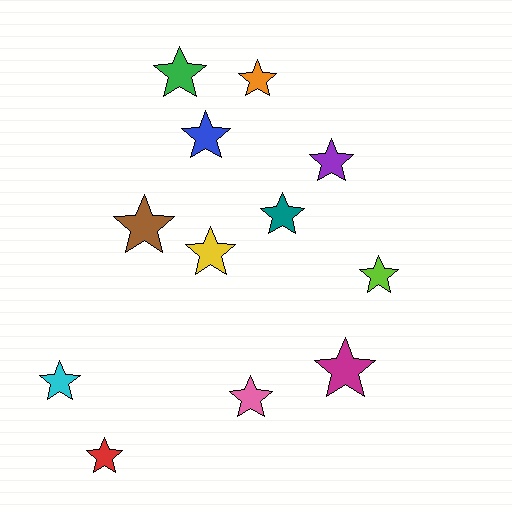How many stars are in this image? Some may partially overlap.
There are 12 stars.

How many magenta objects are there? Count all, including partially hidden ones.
There is 1 magenta object.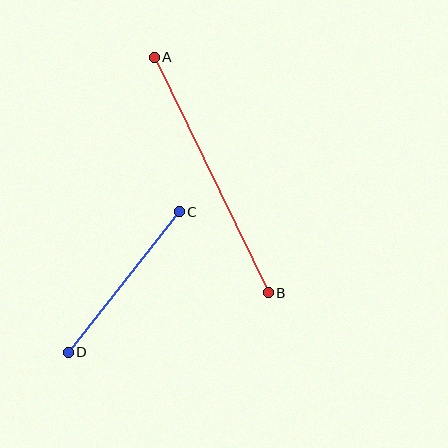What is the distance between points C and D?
The distance is approximately 179 pixels.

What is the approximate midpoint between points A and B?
The midpoint is at approximately (211, 175) pixels.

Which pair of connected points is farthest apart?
Points A and B are farthest apart.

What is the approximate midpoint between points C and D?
The midpoint is at approximately (124, 282) pixels.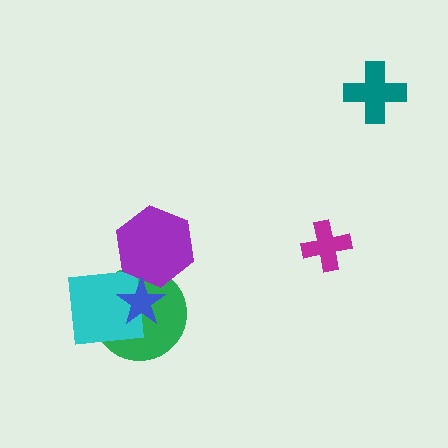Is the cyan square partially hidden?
Yes, it is partially covered by another shape.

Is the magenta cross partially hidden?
No, no other shape covers it.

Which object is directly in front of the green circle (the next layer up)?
The cyan square is directly in front of the green circle.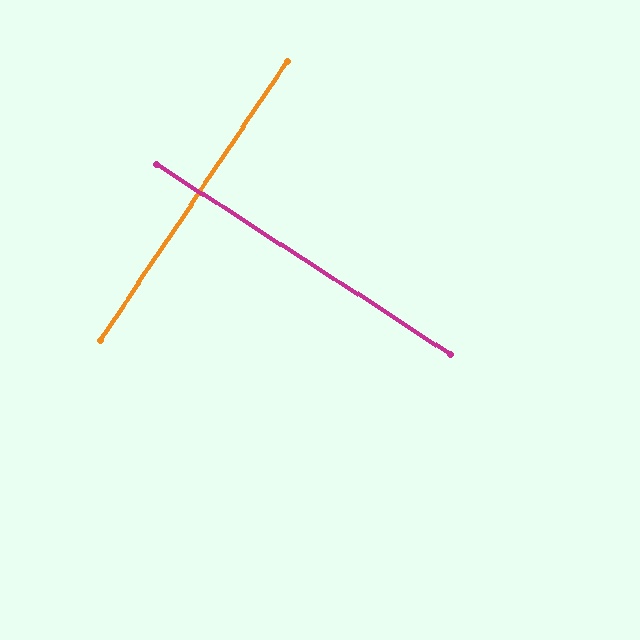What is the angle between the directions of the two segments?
Approximately 89 degrees.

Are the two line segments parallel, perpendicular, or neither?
Perpendicular — they meet at approximately 89°.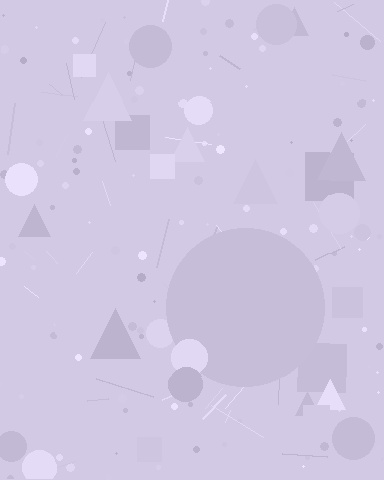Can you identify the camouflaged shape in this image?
The camouflaged shape is a circle.